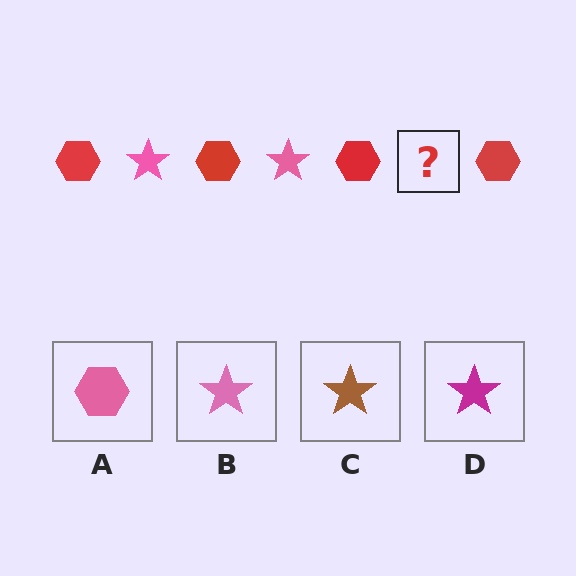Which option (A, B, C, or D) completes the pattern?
B.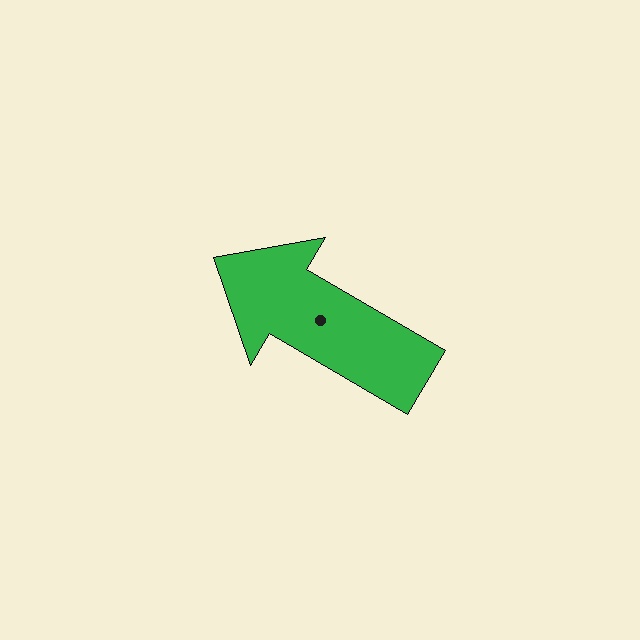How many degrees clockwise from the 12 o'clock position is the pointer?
Approximately 300 degrees.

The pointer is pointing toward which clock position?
Roughly 10 o'clock.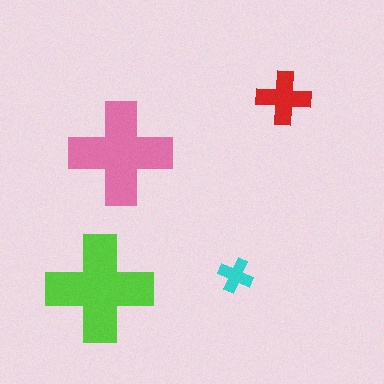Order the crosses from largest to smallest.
the lime one, the pink one, the red one, the cyan one.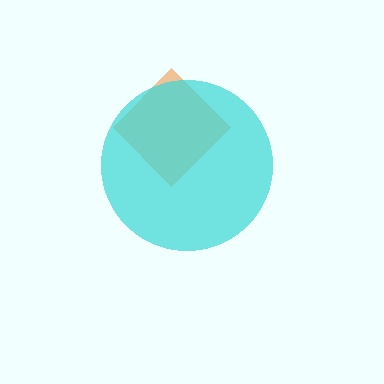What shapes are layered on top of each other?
The layered shapes are: an orange diamond, a cyan circle.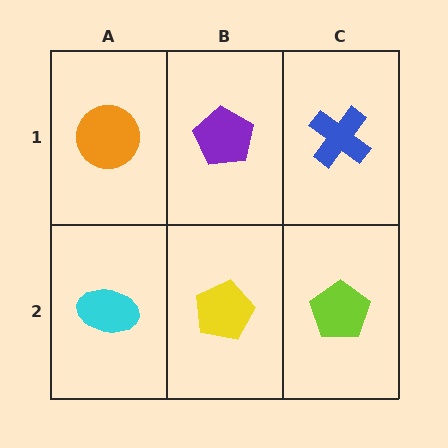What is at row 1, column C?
A blue cross.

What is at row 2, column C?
A lime pentagon.